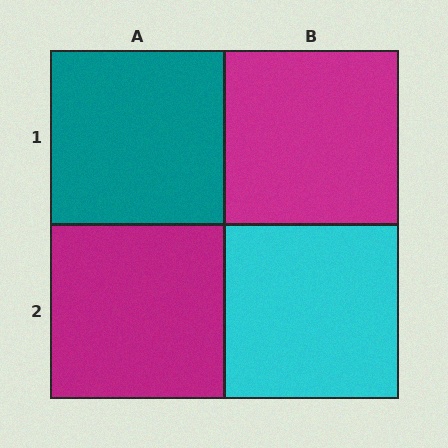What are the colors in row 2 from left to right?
Magenta, cyan.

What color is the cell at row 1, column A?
Teal.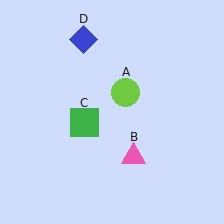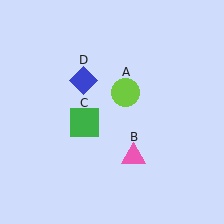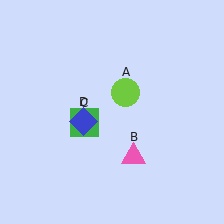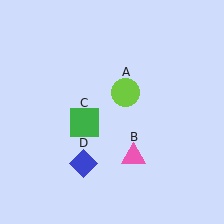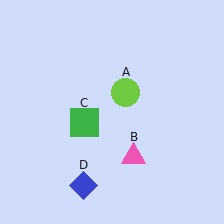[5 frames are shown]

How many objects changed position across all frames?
1 object changed position: blue diamond (object D).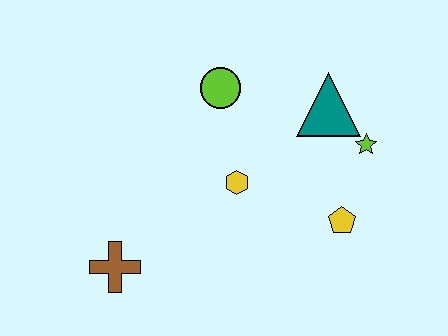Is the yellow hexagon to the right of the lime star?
No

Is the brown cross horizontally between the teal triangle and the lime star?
No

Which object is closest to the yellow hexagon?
The lime circle is closest to the yellow hexagon.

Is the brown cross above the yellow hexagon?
No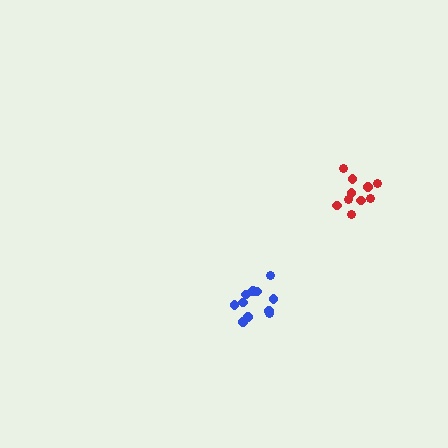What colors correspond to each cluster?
The clusters are colored: blue, red.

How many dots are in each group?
Group 1: 11 dots, Group 2: 10 dots (21 total).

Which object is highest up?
The red cluster is topmost.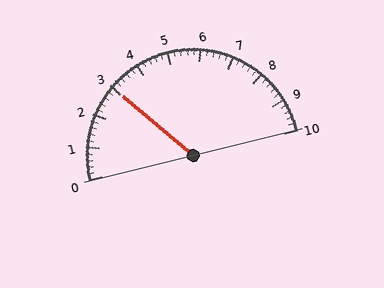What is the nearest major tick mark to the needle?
The nearest major tick mark is 3.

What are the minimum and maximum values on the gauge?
The gauge ranges from 0 to 10.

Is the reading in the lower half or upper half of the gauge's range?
The reading is in the lower half of the range (0 to 10).